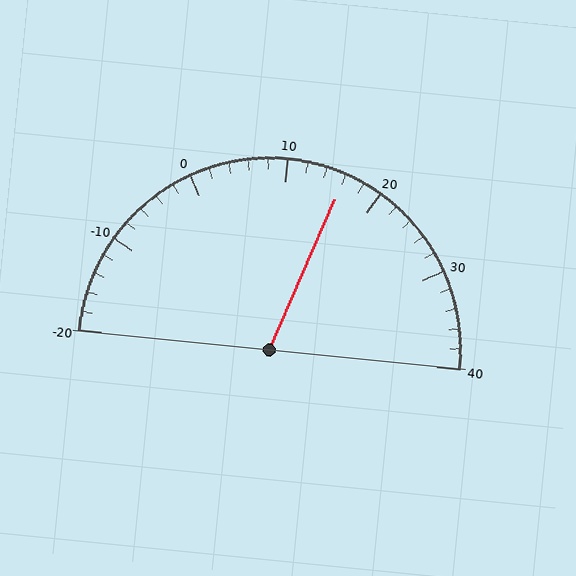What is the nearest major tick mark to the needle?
The nearest major tick mark is 20.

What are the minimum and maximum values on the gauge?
The gauge ranges from -20 to 40.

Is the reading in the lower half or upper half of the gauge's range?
The reading is in the upper half of the range (-20 to 40).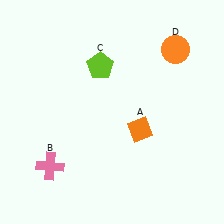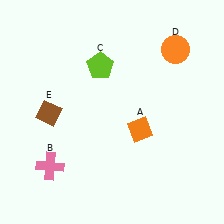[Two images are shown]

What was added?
A brown diamond (E) was added in Image 2.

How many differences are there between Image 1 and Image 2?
There is 1 difference between the two images.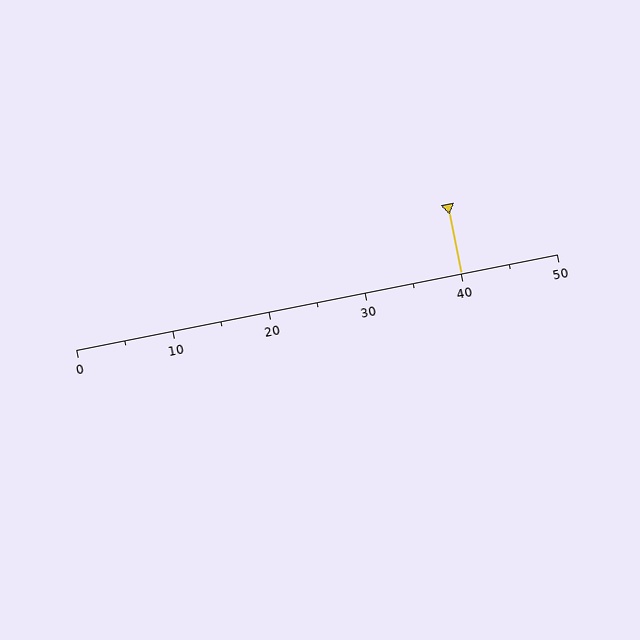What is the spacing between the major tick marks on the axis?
The major ticks are spaced 10 apart.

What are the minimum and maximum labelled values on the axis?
The axis runs from 0 to 50.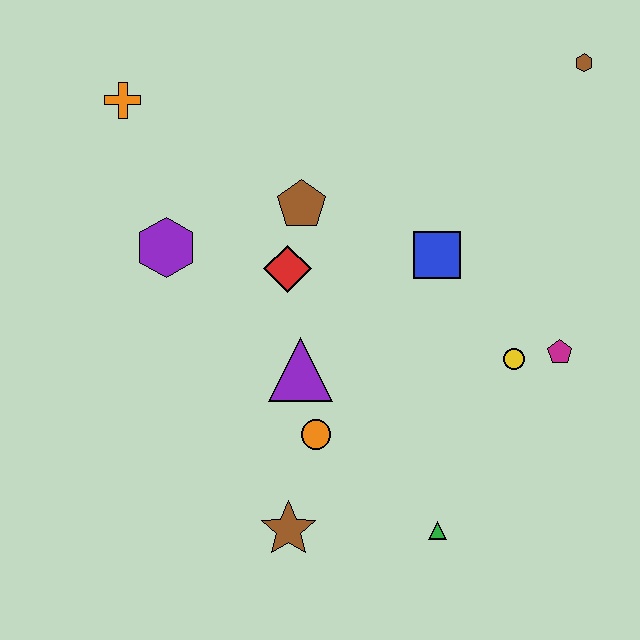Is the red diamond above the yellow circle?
Yes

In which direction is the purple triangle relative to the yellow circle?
The purple triangle is to the left of the yellow circle.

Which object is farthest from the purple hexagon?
The brown hexagon is farthest from the purple hexagon.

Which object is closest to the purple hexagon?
The red diamond is closest to the purple hexagon.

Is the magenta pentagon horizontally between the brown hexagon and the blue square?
Yes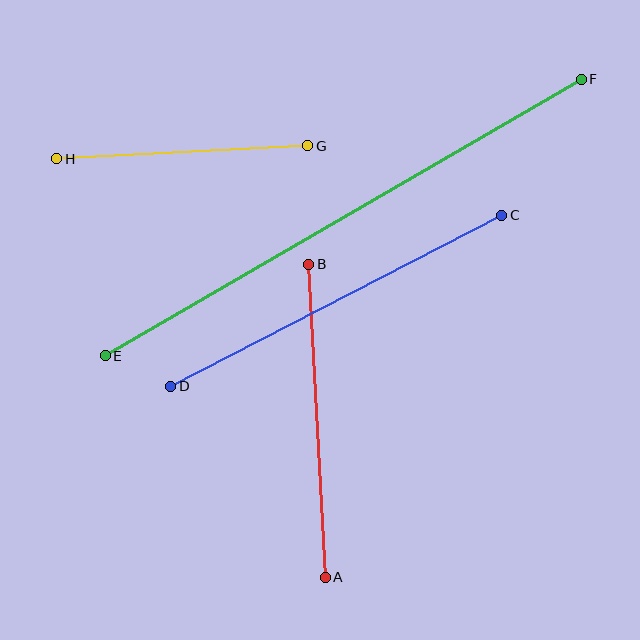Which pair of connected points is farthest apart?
Points E and F are farthest apart.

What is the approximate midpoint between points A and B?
The midpoint is at approximately (317, 421) pixels.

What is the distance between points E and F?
The distance is approximately 550 pixels.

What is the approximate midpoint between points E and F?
The midpoint is at approximately (343, 218) pixels.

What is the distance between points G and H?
The distance is approximately 251 pixels.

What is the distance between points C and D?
The distance is approximately 372 pixels.